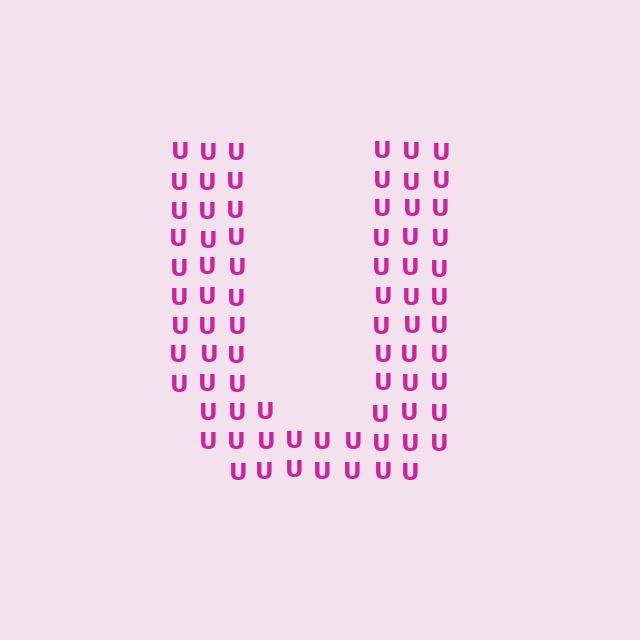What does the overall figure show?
The overall figure shows the letter U.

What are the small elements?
The small elements are letter U's.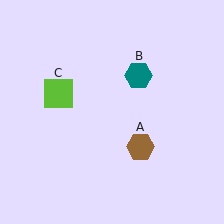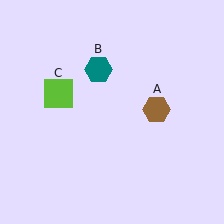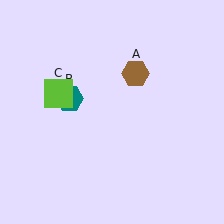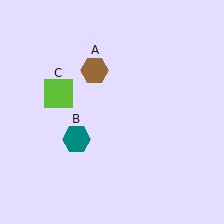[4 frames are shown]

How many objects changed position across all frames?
2 objects changed position: brown hexagon (object A), teal hexagon (object B).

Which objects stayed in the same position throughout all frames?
Lime square (object C) remained stationary.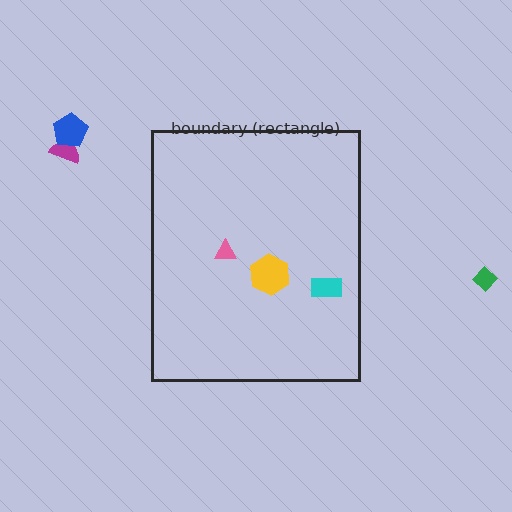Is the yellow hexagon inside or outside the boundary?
Inside.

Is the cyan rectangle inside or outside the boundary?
Inside.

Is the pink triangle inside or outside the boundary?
Inside.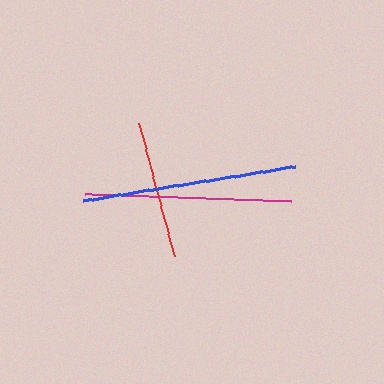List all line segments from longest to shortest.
From longest to shortest: blue, magenta, red.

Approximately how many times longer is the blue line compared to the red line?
The blue line is approximately 1.6 times the length of the red line.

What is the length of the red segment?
The red segment is approximately 137 pixels long.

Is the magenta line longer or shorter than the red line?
The magenta line is longer than the red line.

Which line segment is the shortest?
The red line is the shortest at approximately 137 pixels.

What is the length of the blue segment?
The blue segment is approximately 215 pixels long.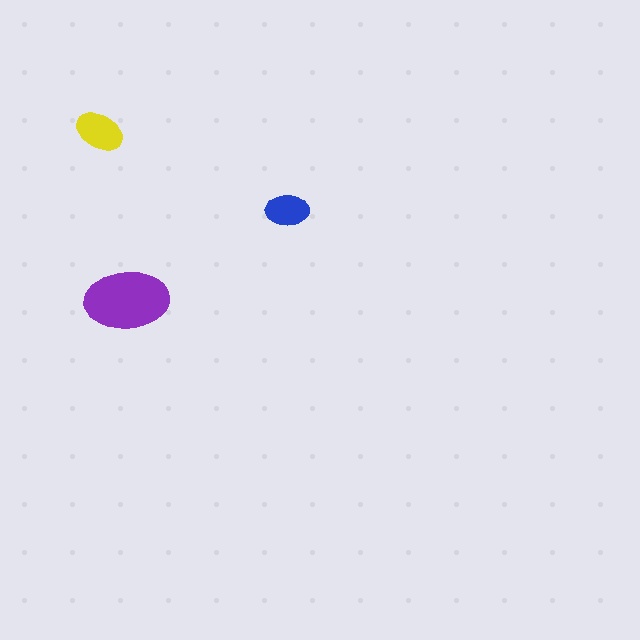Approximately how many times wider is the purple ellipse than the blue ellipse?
About 2 times wider.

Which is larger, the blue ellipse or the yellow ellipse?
The yellow one.